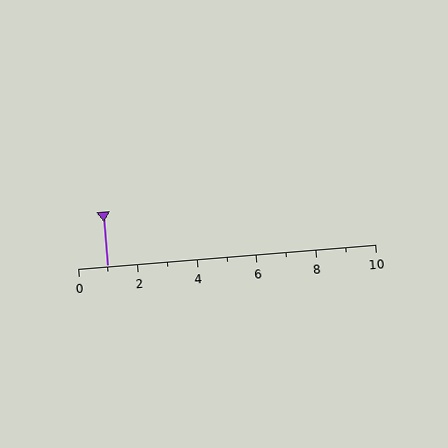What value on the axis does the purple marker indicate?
The marker indicates approximately 1.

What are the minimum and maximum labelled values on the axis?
The axis runs from 0 to 10.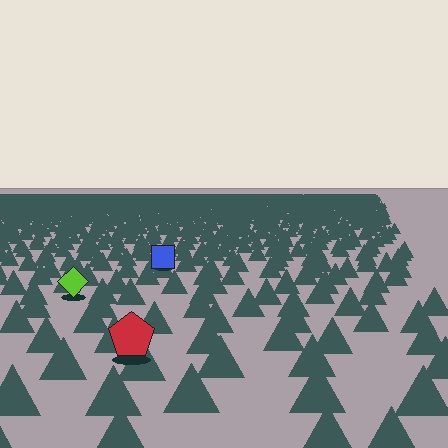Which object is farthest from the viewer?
The blue square is farthest from the viewer. It appears smaller and the ground texture around it is denser.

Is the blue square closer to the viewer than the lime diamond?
No. The lime diamond is closer — you can tell from the texture gradient: the ground texture is coarser near it.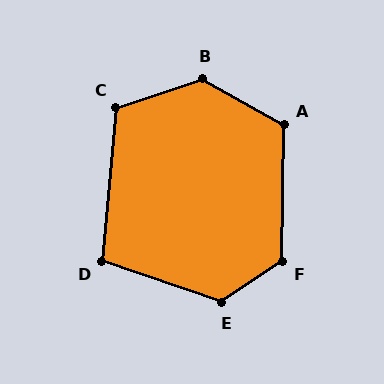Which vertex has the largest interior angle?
B, at approximately 132 degrees.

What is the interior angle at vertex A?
Approximately 119 degrees (obtuse).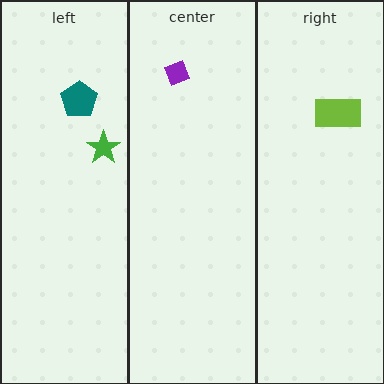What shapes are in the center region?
The purple diamond.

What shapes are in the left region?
The green star, the teal pentagon.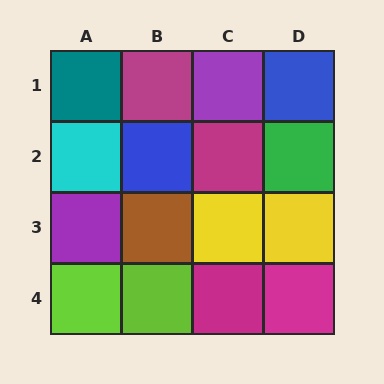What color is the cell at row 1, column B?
Magenta.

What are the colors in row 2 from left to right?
Cyan, blue, magenta, green.